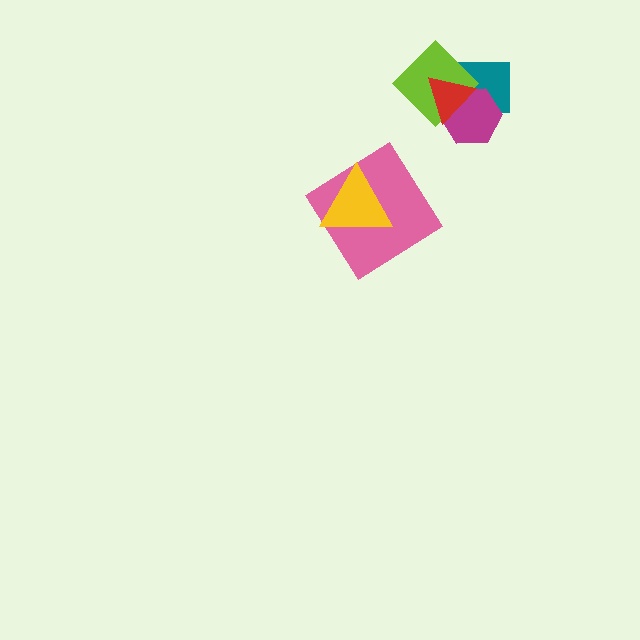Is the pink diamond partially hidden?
Yes, it is partially covered by another shape.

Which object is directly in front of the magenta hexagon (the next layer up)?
The lime diamond is directly in front of the magenta hexagon.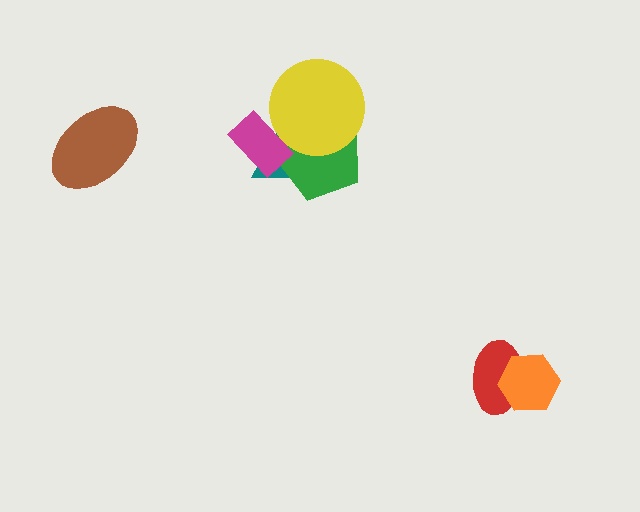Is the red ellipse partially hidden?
Yes, it is partially covered by another shape.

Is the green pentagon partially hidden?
Yes, it is partially covered by another shape.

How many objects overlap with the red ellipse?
1 object overlaps with the red ellipse.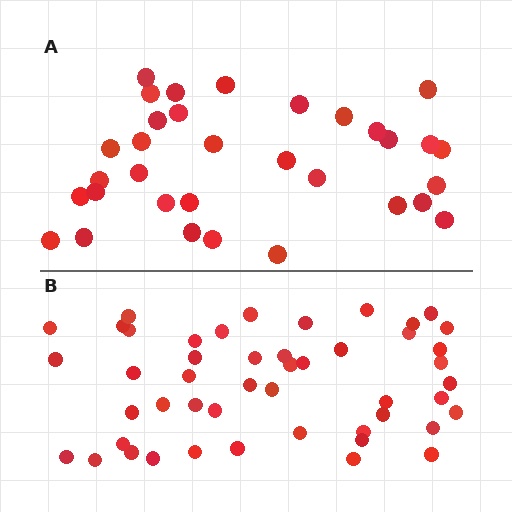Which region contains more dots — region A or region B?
Region B (the bottom region) has more dots.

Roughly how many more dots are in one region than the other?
Region B has approximately 15 more dots than region A.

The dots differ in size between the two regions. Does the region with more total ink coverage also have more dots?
No. Region A has more total ink coverage because its dots are larger, but region B actually contains more individual dots. Total area can be misleading — the number of items is what matters here.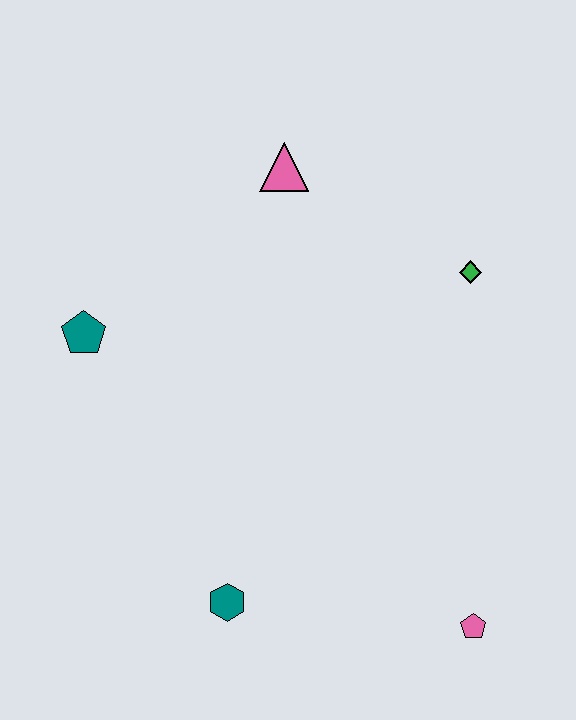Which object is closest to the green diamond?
The pink triangle is closest to the green diamond.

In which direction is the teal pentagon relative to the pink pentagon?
The teal pentagon is to the left of the pink pentagon.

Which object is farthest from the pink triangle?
The pink pentagon is farthest from the pink triangle.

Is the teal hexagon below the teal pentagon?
Yes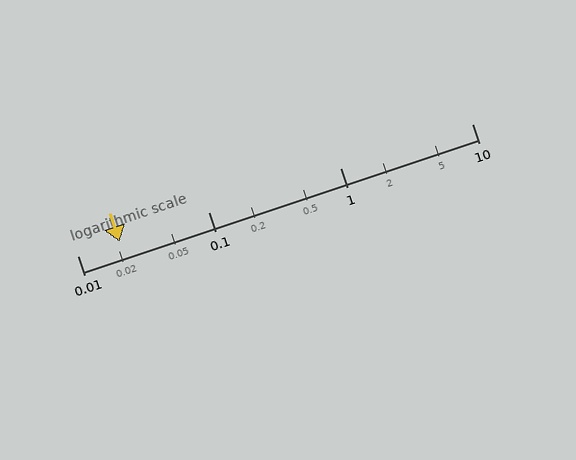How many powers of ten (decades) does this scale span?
The scale spans 3 decades, from 0.01 to 10.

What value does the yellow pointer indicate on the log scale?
The pointer indicates approximately 0.021.